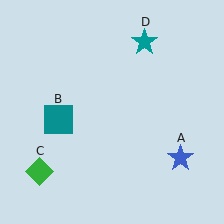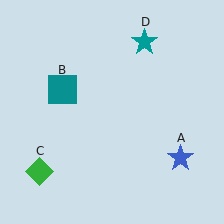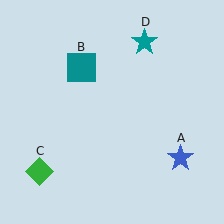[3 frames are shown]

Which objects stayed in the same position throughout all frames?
Blue star (object A) and green diamond (object C) and teal star (object D) remained stationary.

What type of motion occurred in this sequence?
The teal square (object B) rotated clockwise around the center of the scene.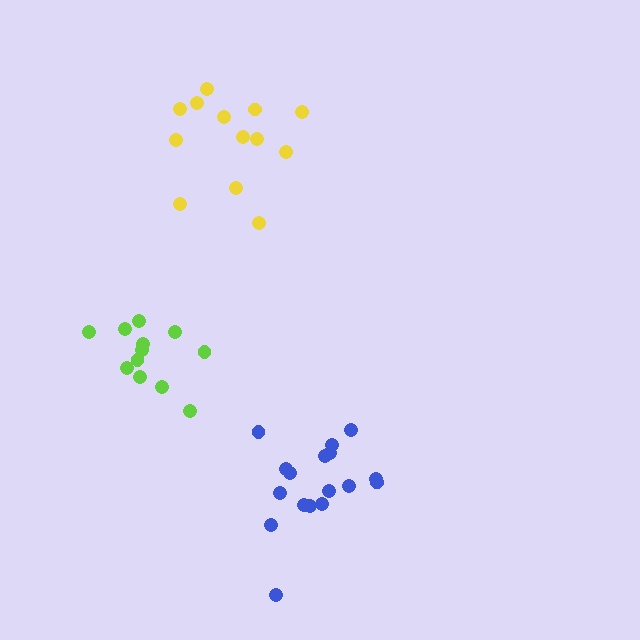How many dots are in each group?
Group 1: 17 dots, Group 2: 13 dots, Group 3: 12 dots (42 total).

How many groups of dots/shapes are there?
There are 3 groups.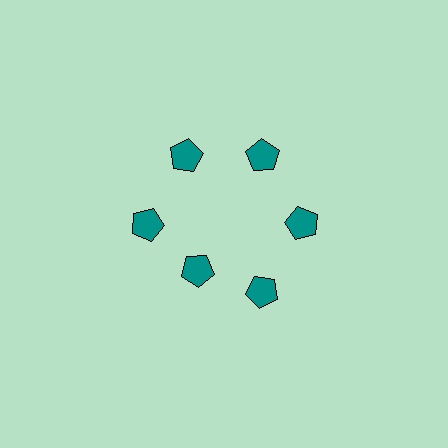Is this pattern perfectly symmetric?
No. The 6 teal pentagons are arranged in a ring, but one element near the 7 o'clock position is pulled inward toward the center, breaking the 6-fold rotational symmetry.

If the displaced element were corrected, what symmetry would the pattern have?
It would have 6-fold rotational symmetry — the pattern would map onto itself every 60 degrees.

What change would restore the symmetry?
The symmetry would be restored by moving it outward, back onto the ring so that all 6 pentagons sit at equal angles and equal distance from the center.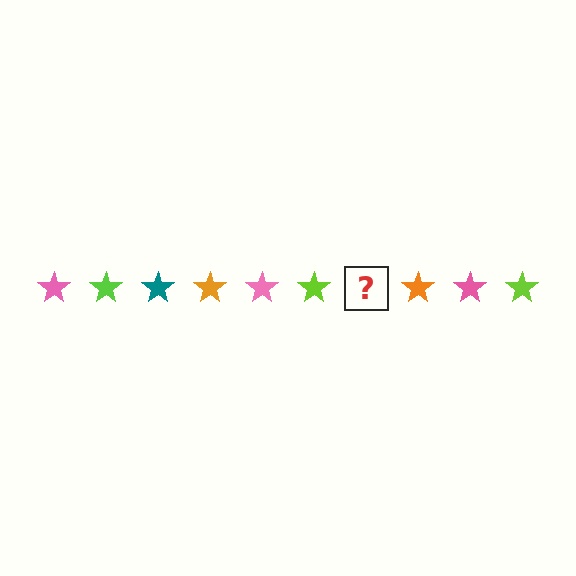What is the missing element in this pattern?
The missing element is a teal star.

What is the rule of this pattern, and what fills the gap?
The rule is that the pattern cycles through pink, lime, teal, orange stars. The gap should be filled with a teal star.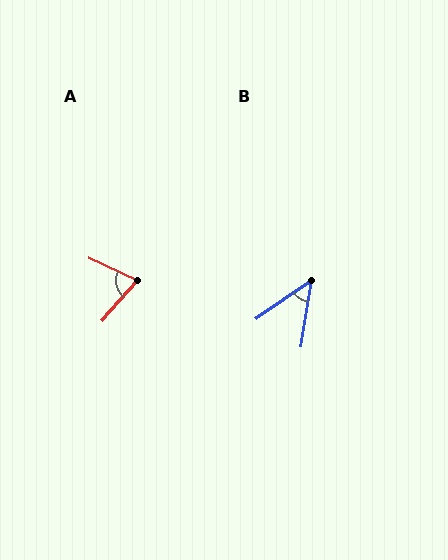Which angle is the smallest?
B, at approximately 46 degrees.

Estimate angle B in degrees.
Approximately 46 degrees.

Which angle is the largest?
A, at approximately 74 degrees.